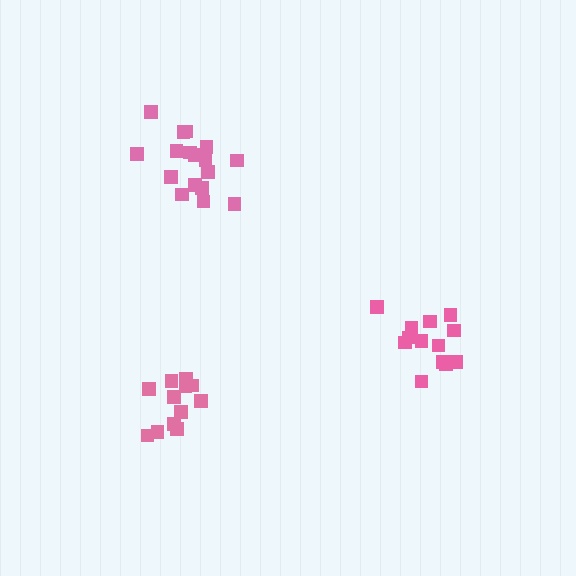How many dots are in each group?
Group 1: 13 dots, Group 2: 17 dots, Group 3: 12 dots (42 total).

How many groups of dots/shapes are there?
There are 3 groups.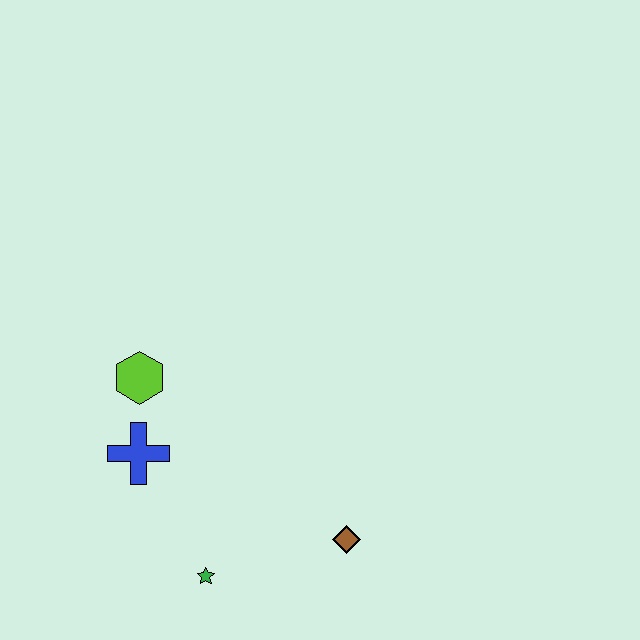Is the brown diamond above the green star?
Yes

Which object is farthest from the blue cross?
The brown diamond is farthest from the blue cross.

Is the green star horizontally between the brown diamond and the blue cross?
Yes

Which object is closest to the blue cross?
The lime hexagon is closest to the blue cross.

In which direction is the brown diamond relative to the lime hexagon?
The brown diamond is to the right of the lime hexagon.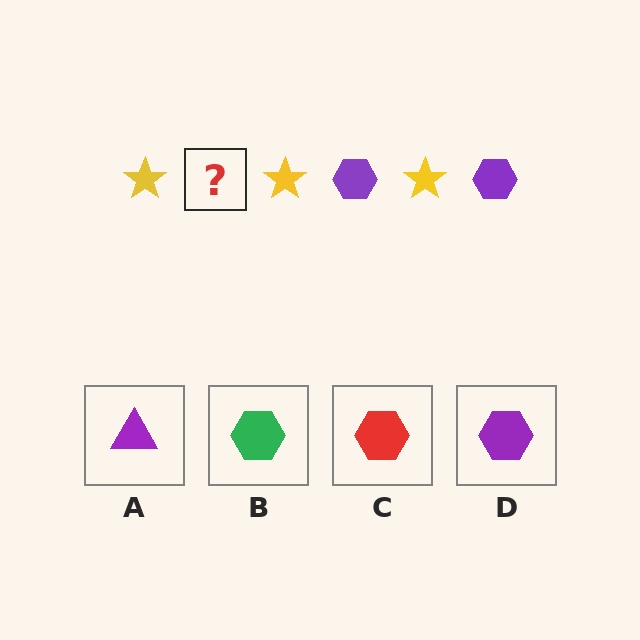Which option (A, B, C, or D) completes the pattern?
D.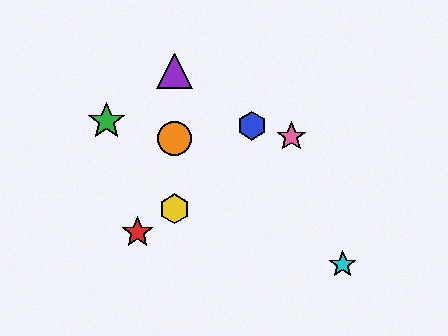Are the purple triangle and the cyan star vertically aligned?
No, the purple triangle is at x≈175 and the cyan star is at x≈343.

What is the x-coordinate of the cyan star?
The cyan star is at x≈343.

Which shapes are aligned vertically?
The yellow hexagon, the purple triangle, the orange circle are aligned vertically.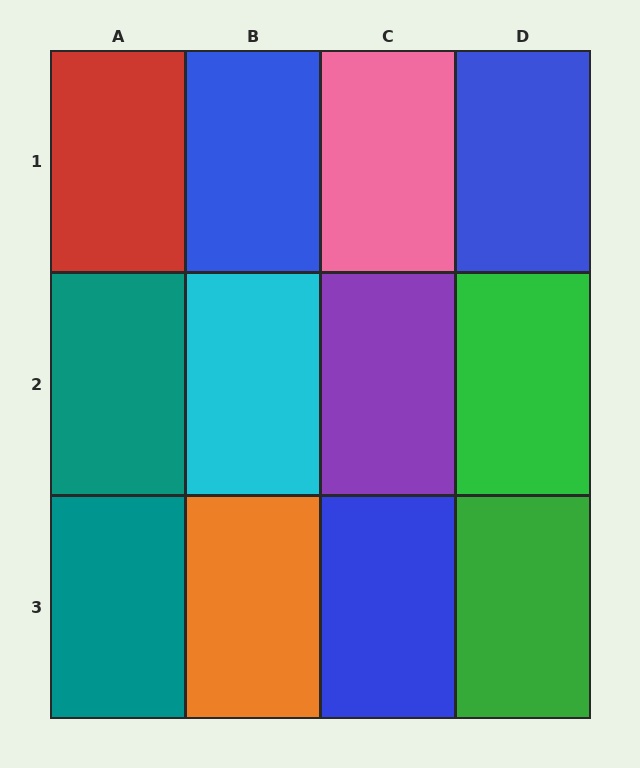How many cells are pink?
1 cell is pink.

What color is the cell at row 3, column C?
Blue.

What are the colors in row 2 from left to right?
Teal, cyan, purple, green.